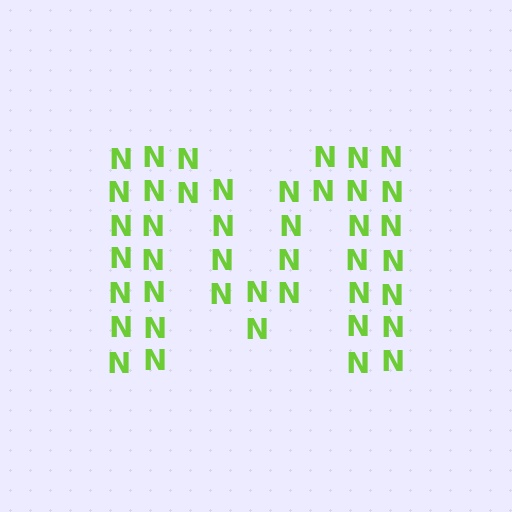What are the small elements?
The small elements are letter N's.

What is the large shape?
The large shape is the letter M.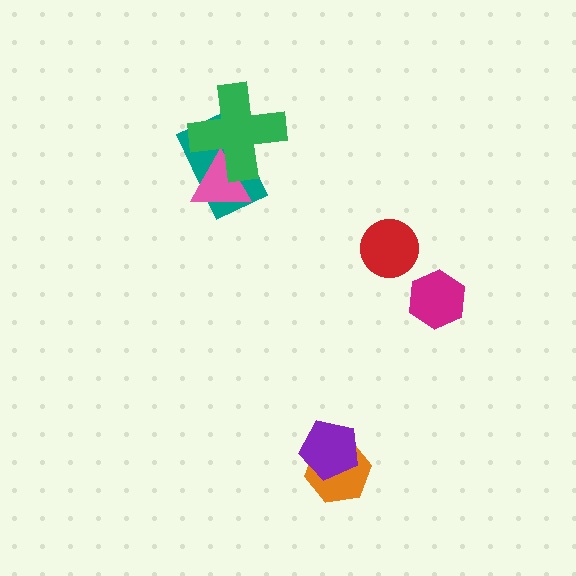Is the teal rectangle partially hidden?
Yes, it is partially covered by another shape.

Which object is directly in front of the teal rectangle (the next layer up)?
The pink triangle is directly in front of the teal rectangle.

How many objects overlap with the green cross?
2 objects overlap with the green cross.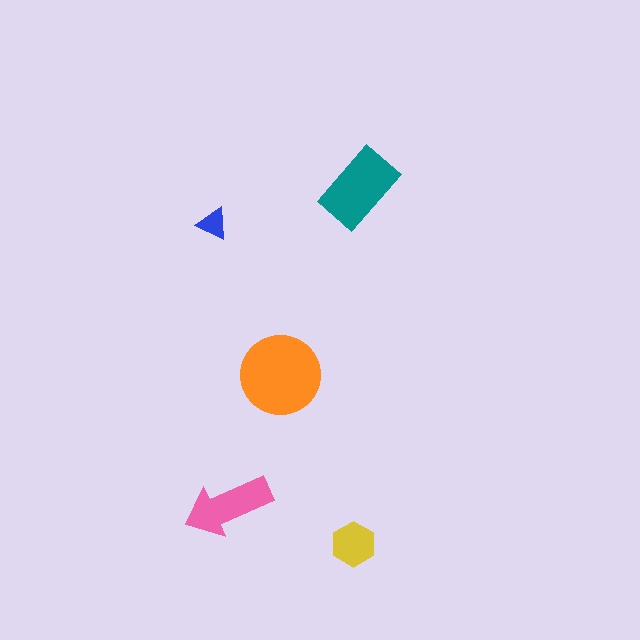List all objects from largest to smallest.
The orange circle, the teal rectangle, the pink arrow, the yellow hexagon, the blue triangle.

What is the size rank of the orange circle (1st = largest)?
1st.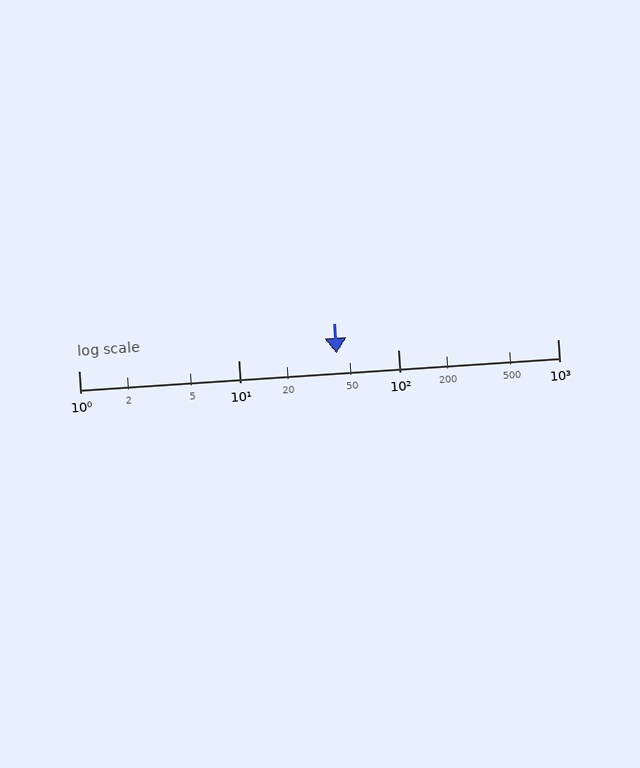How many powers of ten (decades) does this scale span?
The scale spans 3 decades, from 1 to 1000.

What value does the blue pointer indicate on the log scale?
The pointer indicates approximately 41.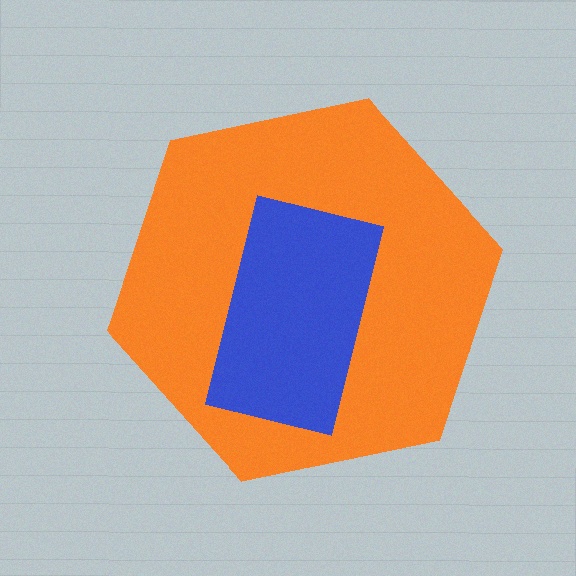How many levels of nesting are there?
2.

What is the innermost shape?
The blue rectangle.